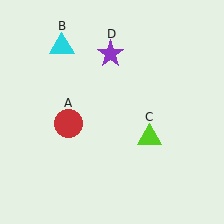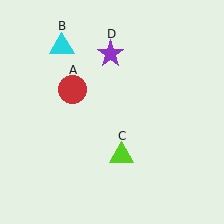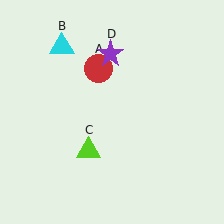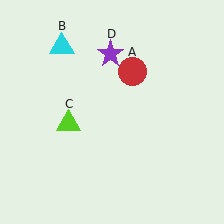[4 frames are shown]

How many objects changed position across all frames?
2 objects changed position: red circle (object A), lime triangle (object C).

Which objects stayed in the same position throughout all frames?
Cyan triangle (object B) and purple star (object D) remained stationary.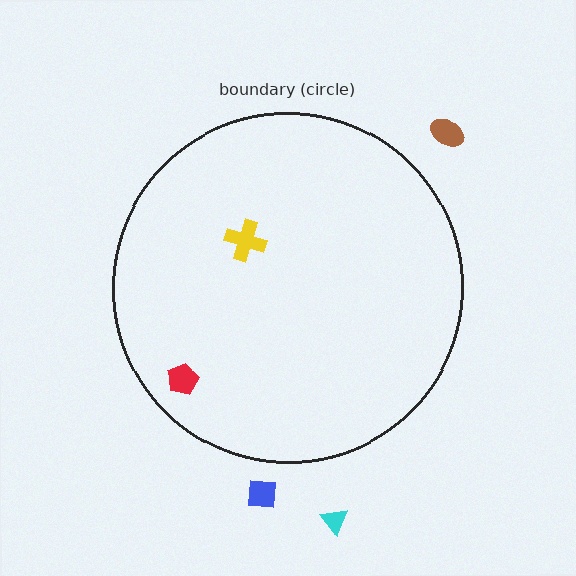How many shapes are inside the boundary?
2 inside, 3 outside.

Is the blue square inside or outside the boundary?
Outside.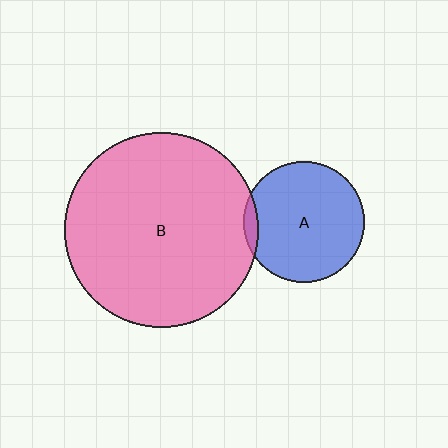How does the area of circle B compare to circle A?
Approximately 2.6 times.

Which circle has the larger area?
Circle B (pink).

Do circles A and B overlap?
Yes.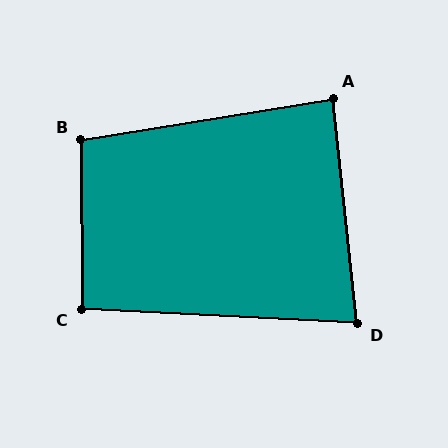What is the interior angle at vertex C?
Approximately 93 degrees (approximately right).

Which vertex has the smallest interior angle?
D, at approximately 81 degrees.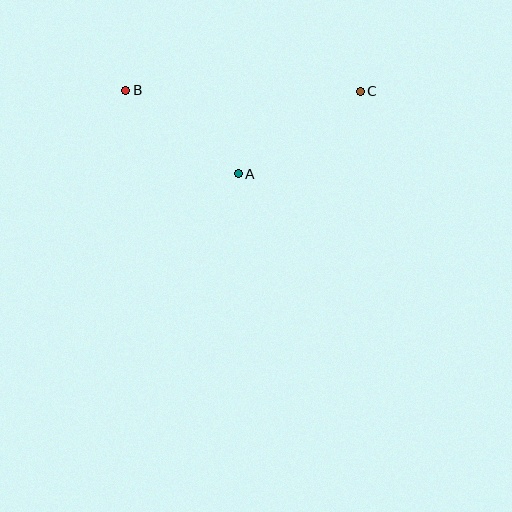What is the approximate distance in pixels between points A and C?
The distance between A and C is approximately 147 pixels.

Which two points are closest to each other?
Points A and B are closest to each other.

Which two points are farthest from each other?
Points B and C are farthest from each other.